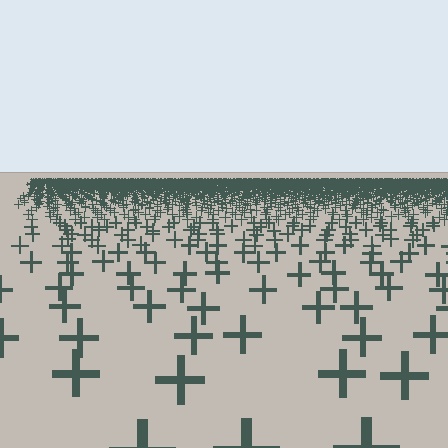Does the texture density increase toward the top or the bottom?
Density increases toward the top.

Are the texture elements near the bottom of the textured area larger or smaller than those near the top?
Larger. Near the bottom, elements are closer to the viewer and appear at a bigger on-screen size.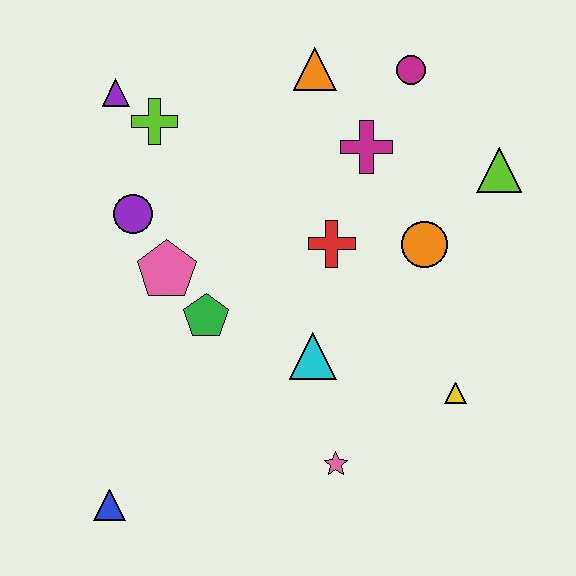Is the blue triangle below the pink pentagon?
Yes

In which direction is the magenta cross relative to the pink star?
The magenta cross is above the pink star.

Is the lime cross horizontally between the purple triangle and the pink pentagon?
Yes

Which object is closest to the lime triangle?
The orange circle is closest to the lime triangle.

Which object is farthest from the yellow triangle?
The purple triangle is farthest from the yellow triangle.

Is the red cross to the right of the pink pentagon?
Yes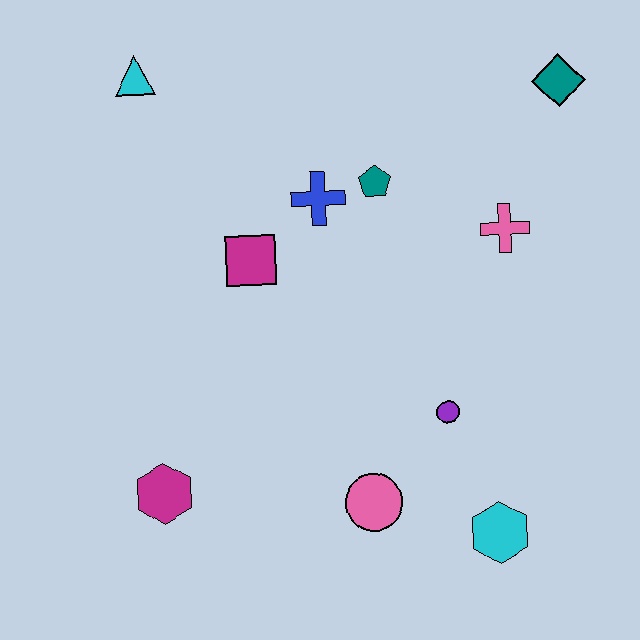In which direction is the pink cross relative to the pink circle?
The pink cross is above the pink circle.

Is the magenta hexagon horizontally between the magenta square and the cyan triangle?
Yes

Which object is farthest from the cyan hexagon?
The cyan triangle is farthest from the cyan hexagon.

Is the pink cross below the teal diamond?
Yes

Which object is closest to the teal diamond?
The pink cross is closest to the teal diamond.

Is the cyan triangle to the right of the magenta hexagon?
No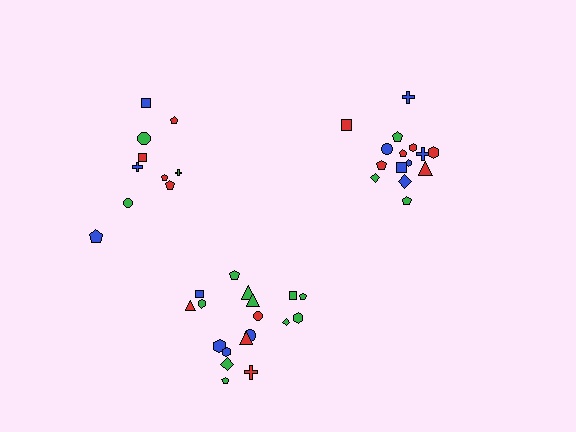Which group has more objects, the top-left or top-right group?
The top-right group.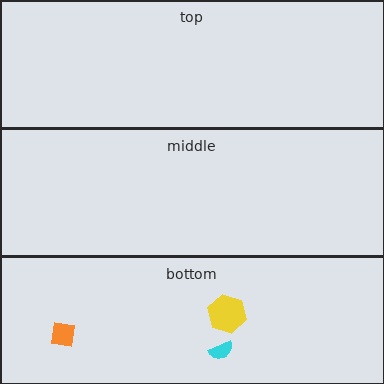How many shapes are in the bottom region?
3.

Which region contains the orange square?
The bottom region.